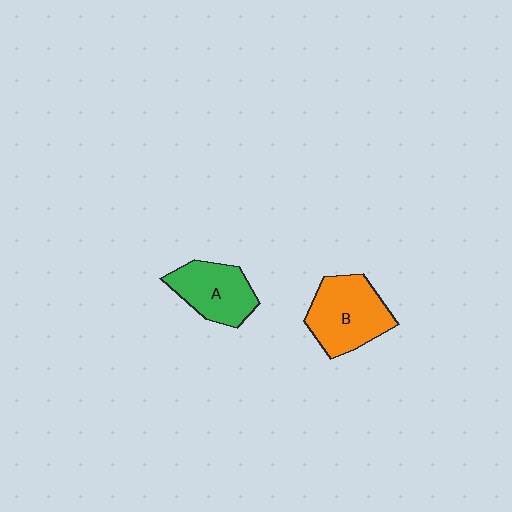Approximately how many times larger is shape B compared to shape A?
Approximately 1.2 times.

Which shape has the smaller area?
Shape A (green).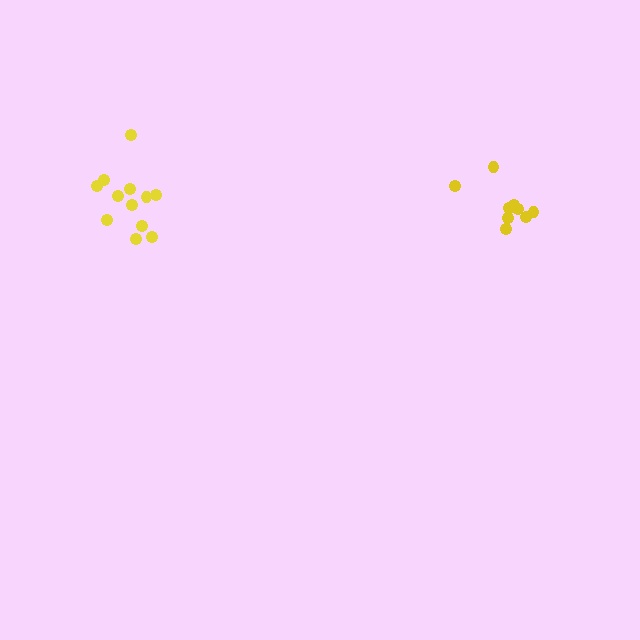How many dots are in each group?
Group 1: 12 dots, Group 2: 9 dots (21 total).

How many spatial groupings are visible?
There are 2 spatial groupings.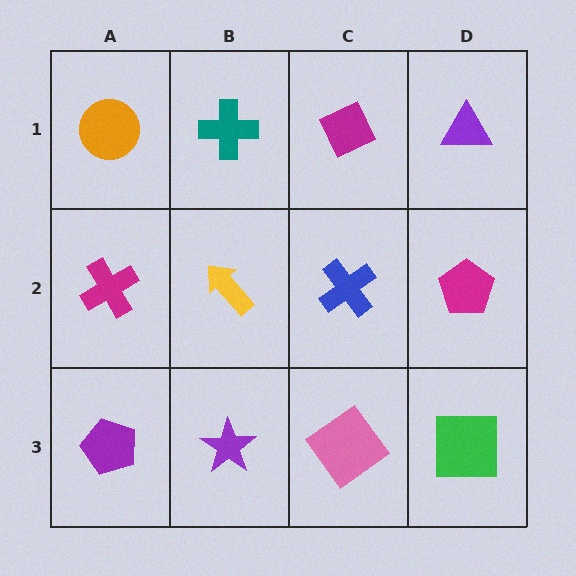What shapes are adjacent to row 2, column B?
A teal cross (row 1, column B), a purple star (row 3, column B), a magenta cross (row 2, column A), a blue cross (row 2, column C).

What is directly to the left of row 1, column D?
A magenta diamond.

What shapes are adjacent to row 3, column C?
A blue cross (row 2, column C), a purple star (row 3, column B), a green square (row 3, column D).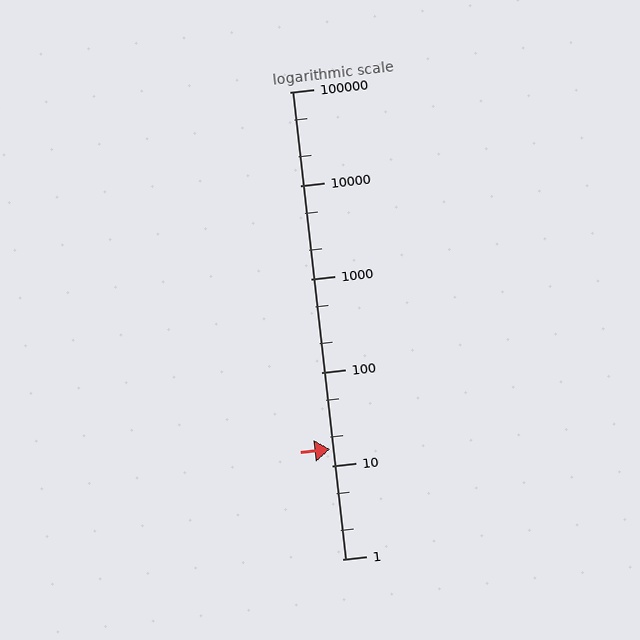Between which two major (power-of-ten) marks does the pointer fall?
The pointer is between 10 and 100.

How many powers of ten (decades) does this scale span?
The scale spans 5 decades, from 1 to 100000.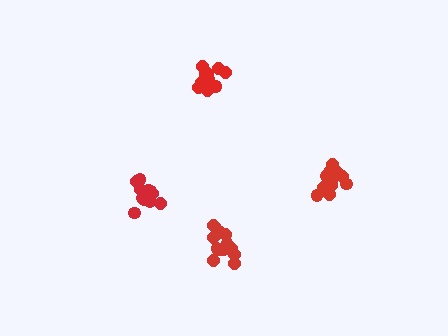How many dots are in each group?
Group 1: 15 dots, Group 2: 17 dots, Group 3: 16 dots, Group 4: 13 dots (61 total).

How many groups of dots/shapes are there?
There are 4 groups.